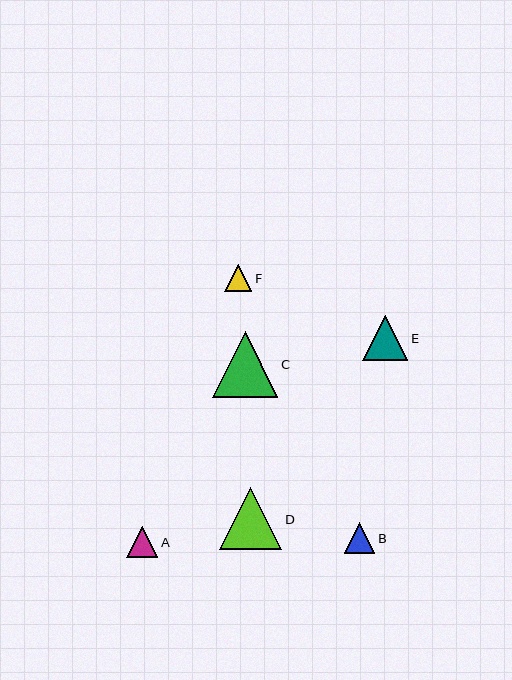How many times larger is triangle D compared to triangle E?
Triangle D is approximately 1.4 times the size of triangle E.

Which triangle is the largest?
Triangle C is the largest with a size of approximately 66 pixels.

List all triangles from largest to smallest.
From largest to smallest: C, D, E, A, B, F.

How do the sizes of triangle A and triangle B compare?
Triangle A and triangle B are approximately the same size.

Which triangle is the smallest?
Triangle F is the smallest with a size of approximately 27 pixels.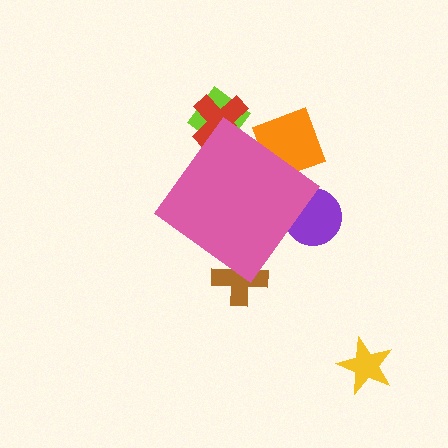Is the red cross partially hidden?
Yes, the red cross is partially hidden behind the pink diamond.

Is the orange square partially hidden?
Yes, the orange square is partially hidden behind the pink diamond.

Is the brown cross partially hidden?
Yes, the brown cross is partially hidden behind the pink diamond.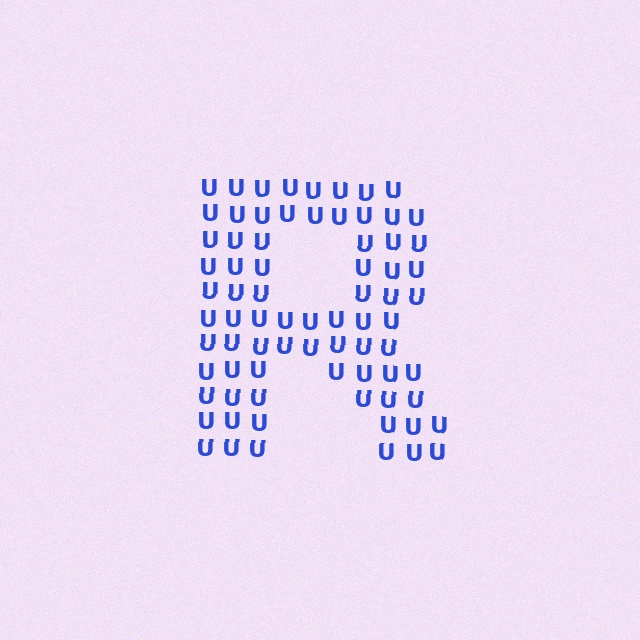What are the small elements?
The small elements are letter U's.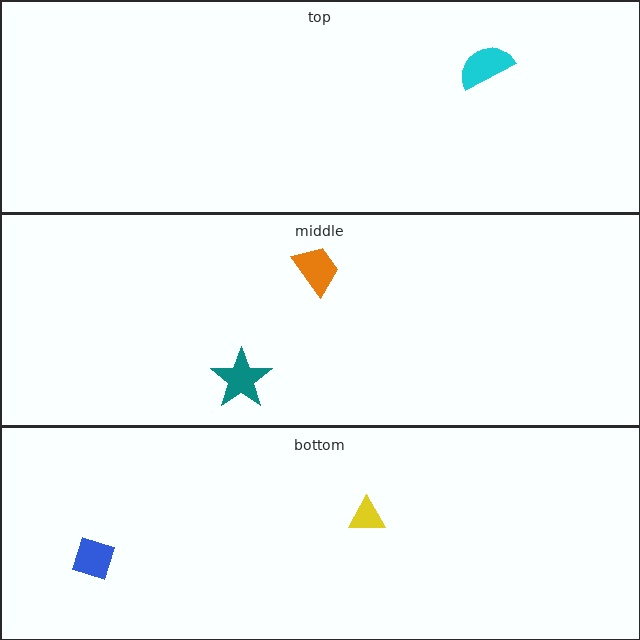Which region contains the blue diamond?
The bottom region.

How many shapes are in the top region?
1.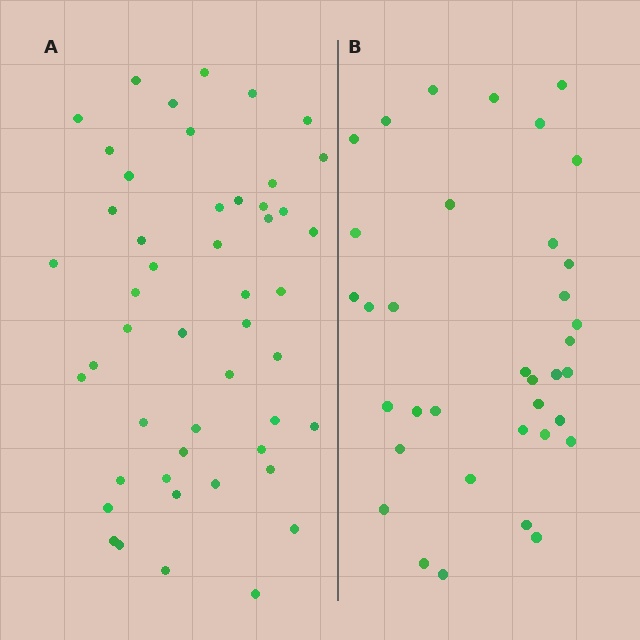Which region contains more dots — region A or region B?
Region A (the left region) has more dots.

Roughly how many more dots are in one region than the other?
Region A has approximately 15 more dots than region B.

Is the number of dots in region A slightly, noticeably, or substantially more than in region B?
Region A has noticeably more, but not dramatically so. The ratio is roughly 1.4 to 1.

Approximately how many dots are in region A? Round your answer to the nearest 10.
About 50 dots. (The exact count is 49, which rounds to 50.)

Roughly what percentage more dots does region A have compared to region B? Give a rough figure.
About 35% more.